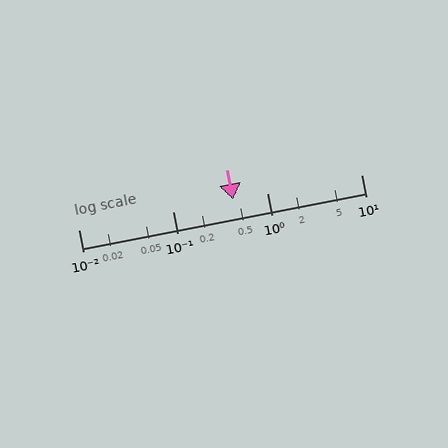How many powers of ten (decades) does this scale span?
The scale spans 3 decades, from 0.01 to 10.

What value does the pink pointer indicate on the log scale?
The pointer indicates approximately 0.44.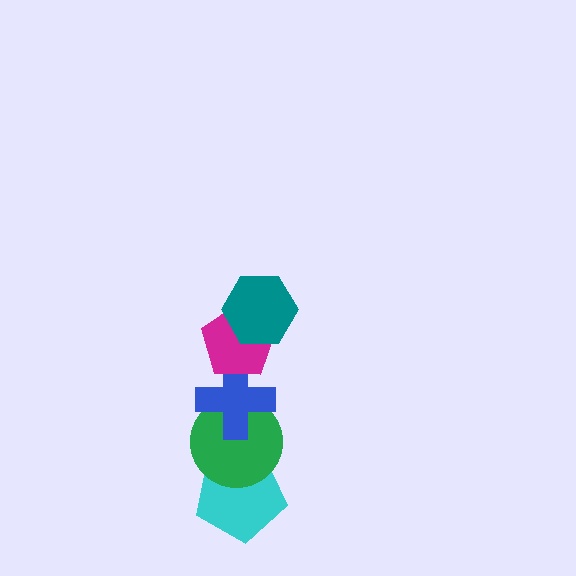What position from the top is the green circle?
The green circle is 4th from the top.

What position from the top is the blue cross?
The blue cross is 3rd from the top.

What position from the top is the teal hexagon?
The teal hexagon is 1st from the top.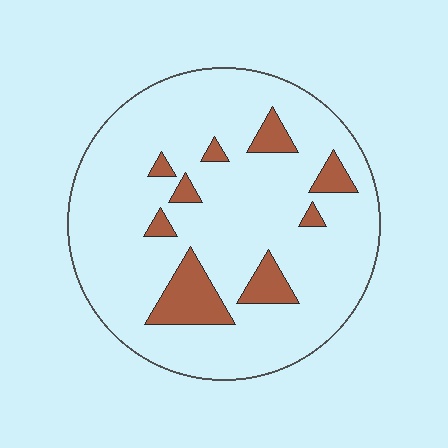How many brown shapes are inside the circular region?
9.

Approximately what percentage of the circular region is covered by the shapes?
Approximately 15%.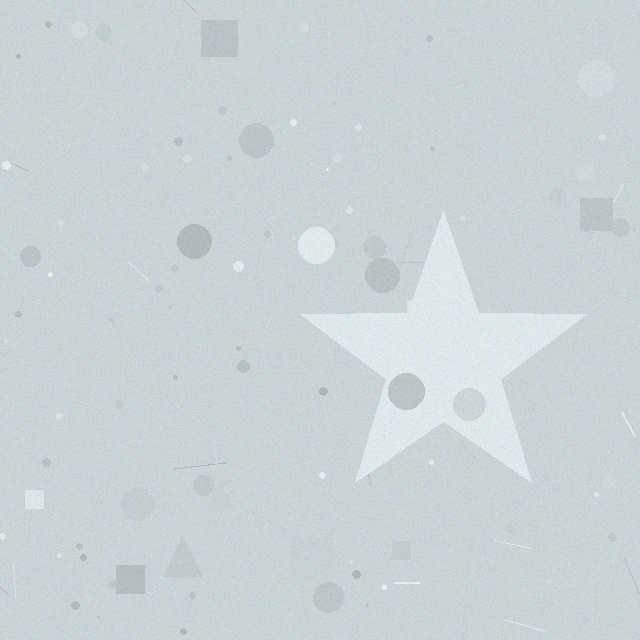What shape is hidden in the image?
A star is hidden in the image.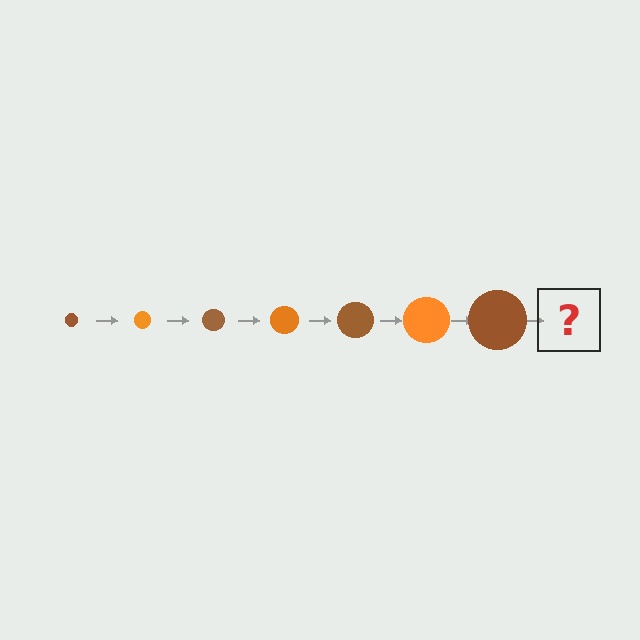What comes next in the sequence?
The next element should be an orange circle, larger than the previous one.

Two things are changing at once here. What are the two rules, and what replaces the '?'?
The two rules are that the circle grows larger each step and the color cycles through brown and orange. The '?' should be an orange circle, larger than the previous one.